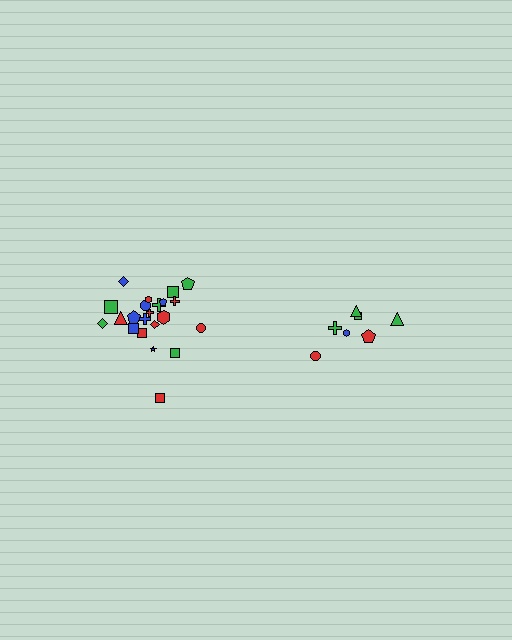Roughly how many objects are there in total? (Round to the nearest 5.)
Roughly 30 objects in total.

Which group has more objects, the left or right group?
The left group.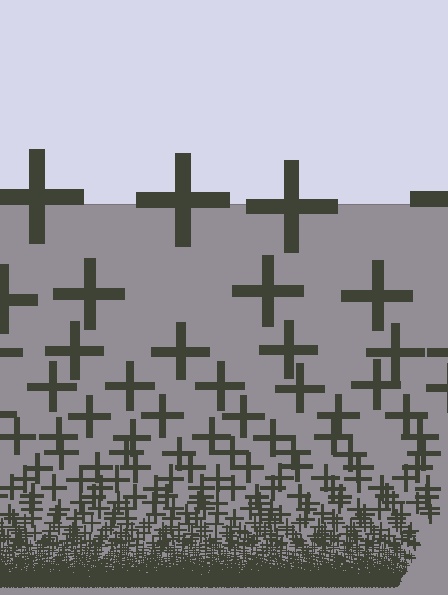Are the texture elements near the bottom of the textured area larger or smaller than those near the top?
Smaller. The gradient is inverted — elements near the bottom are smaller and denser.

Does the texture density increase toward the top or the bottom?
Density increases toward the bottom.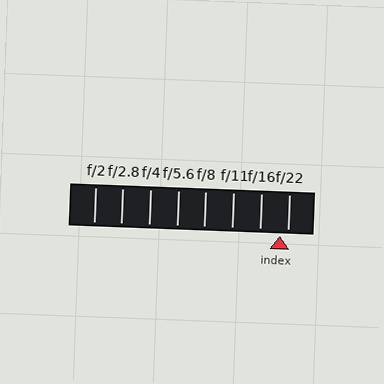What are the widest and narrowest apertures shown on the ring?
The widest aperture shown is f/2 and the narrowest is f/22.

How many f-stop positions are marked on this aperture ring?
There are 8 f-stop positions marked.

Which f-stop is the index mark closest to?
The index mark is closest to f/22.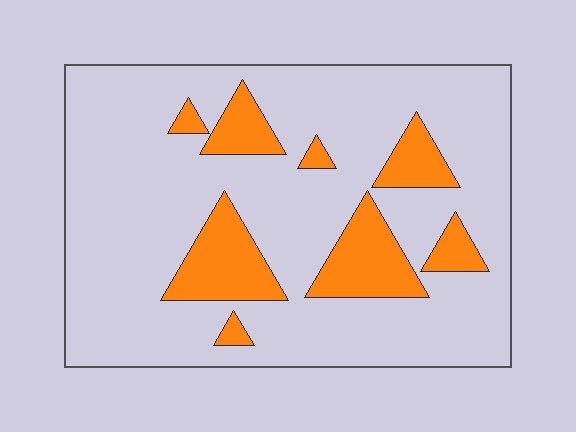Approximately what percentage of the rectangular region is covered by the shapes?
Approximately 20%.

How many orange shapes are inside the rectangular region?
8.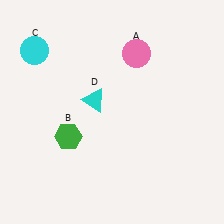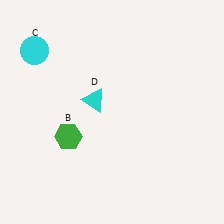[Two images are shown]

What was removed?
The pink circle (A) was removed in Image 2.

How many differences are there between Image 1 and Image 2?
There is 1 difference between the two images.